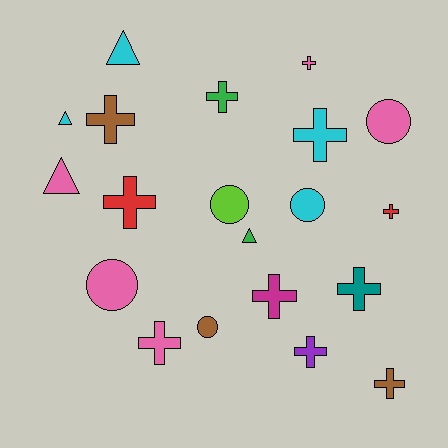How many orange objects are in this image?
There are no orange objects.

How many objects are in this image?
There are 20 objects.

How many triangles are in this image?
There are 4 triangles.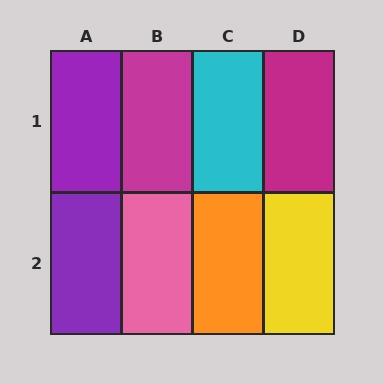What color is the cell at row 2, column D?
Yellow.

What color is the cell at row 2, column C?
Orange.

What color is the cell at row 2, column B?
Pink.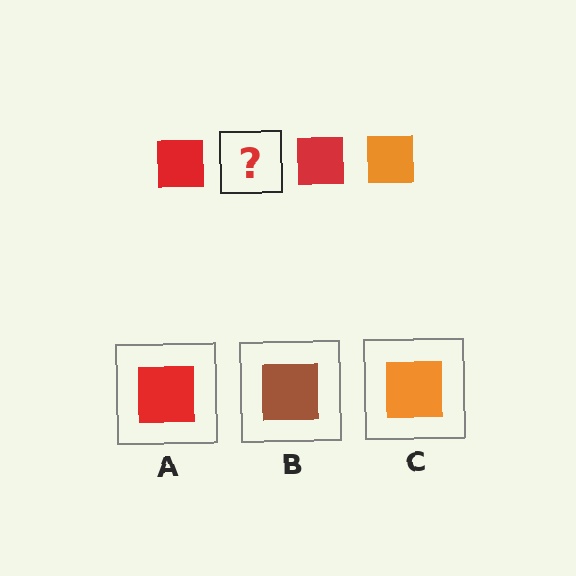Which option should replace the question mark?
Option C.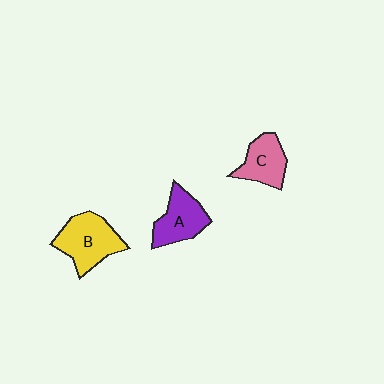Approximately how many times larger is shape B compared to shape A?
Approximately 1.2 times.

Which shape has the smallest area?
Shape C (pink).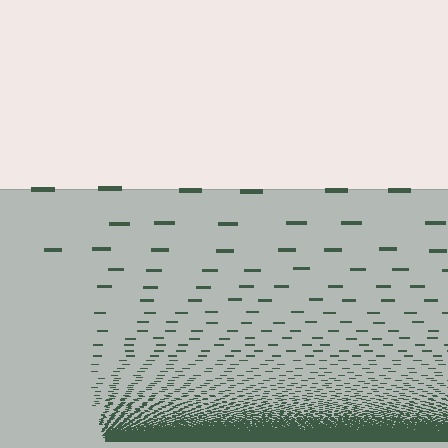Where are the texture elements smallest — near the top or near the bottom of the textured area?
Near the bottom.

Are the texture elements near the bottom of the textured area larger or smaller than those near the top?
Smaller. The gradient is inverted — elements near the bottom are smaller and denser.